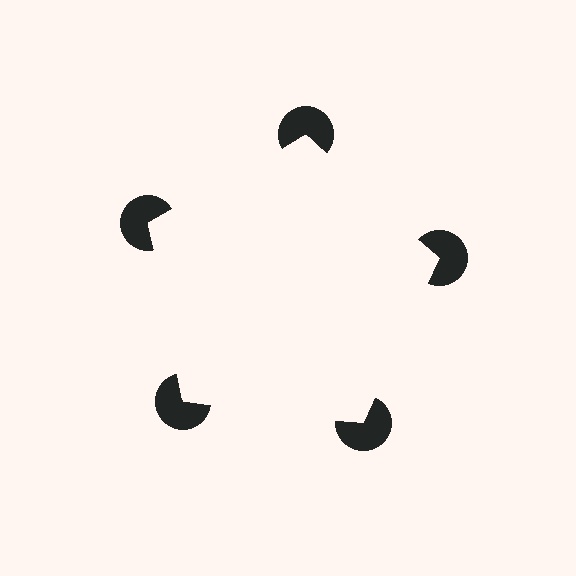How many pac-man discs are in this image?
There are 5 — one at each vertex of the illusory pentagon.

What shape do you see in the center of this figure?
An illusory pentagon — its edges are inferred from the aligned wedge cuts in the pac-man discs, not physically drawn.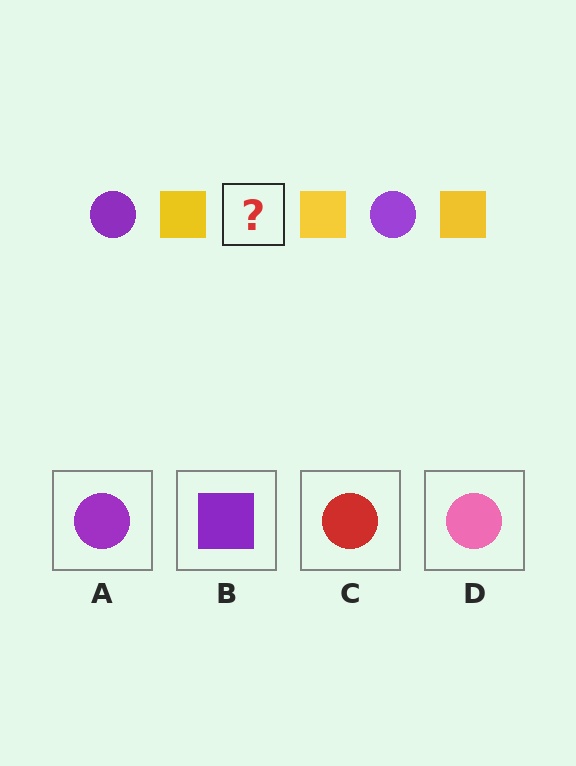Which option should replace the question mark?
Option A.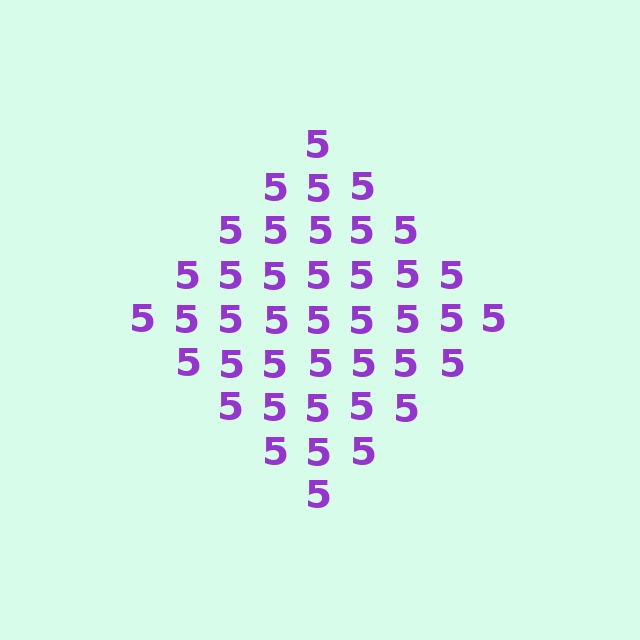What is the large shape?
The large shape is a diamond.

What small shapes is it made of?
It is made of small digit 5's.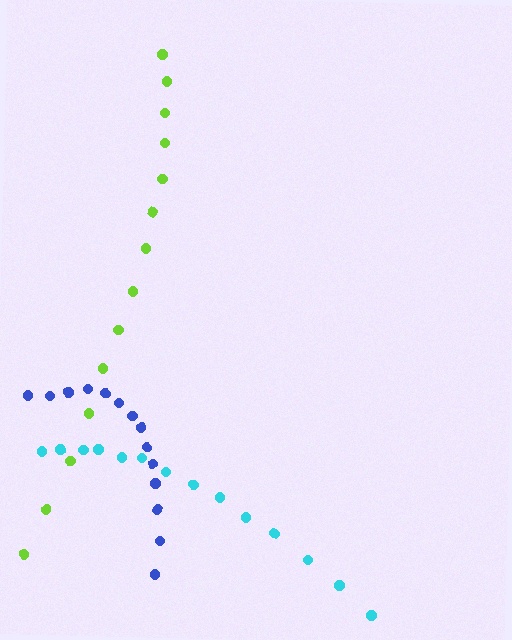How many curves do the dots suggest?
There are 3 distinct paths.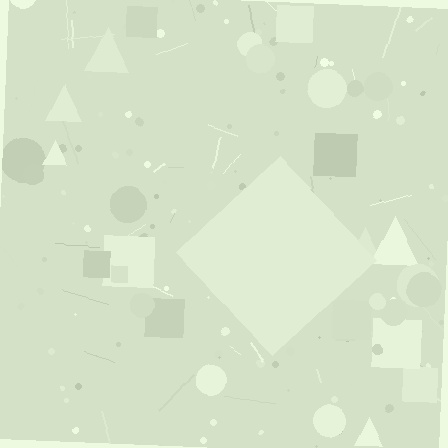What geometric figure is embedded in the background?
A diamond is embedded in the background.